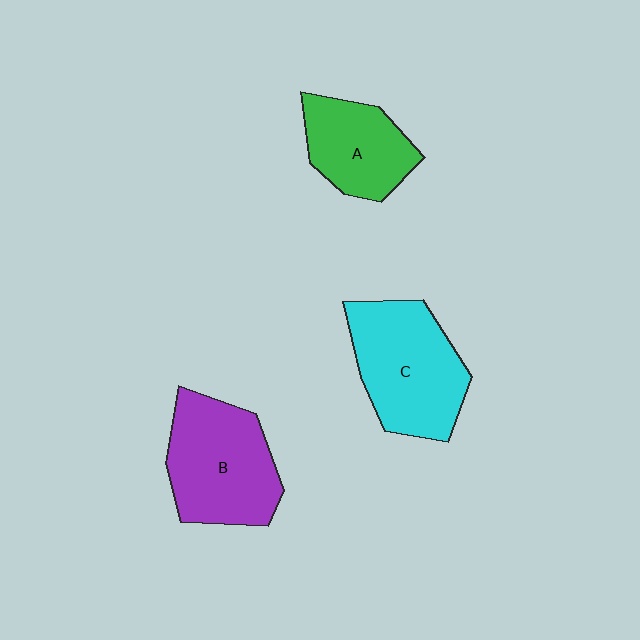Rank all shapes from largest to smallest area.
From largest to smallest: C (cyan), B (purple), A (green).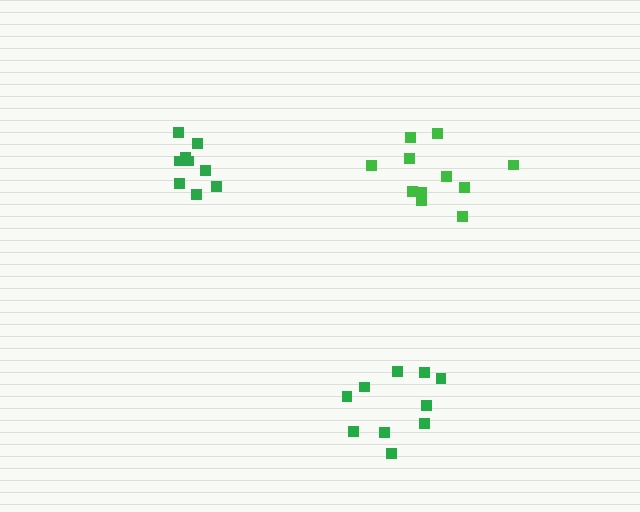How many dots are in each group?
Group 1: 9 dots, Group 2: 11 dots, Group 3: 10 dots (30 total).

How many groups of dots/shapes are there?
There are 3 groups.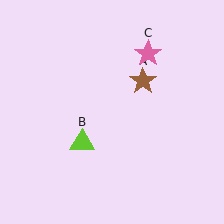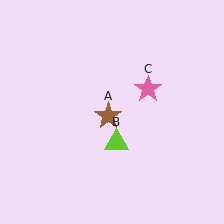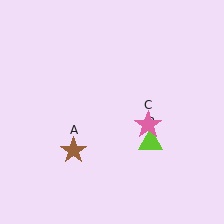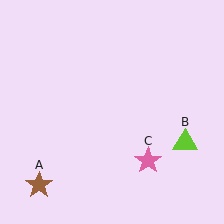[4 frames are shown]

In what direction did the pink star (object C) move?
The pink star (object C) moved down.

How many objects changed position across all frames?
3 objects changed position: brown star (object A), lime triangle (object B), pink star (object C).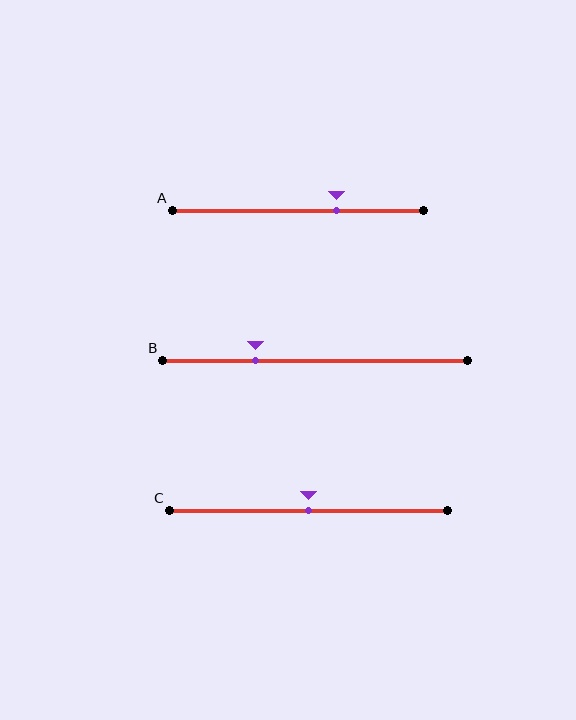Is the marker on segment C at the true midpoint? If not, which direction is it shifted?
Yes, the marker on segment C is at the true midpoint.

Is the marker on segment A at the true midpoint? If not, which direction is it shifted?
No, the marker on segment A is shifted to the right by about 15% of the segment length.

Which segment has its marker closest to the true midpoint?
Segment C has its marker closest to the true midpoint.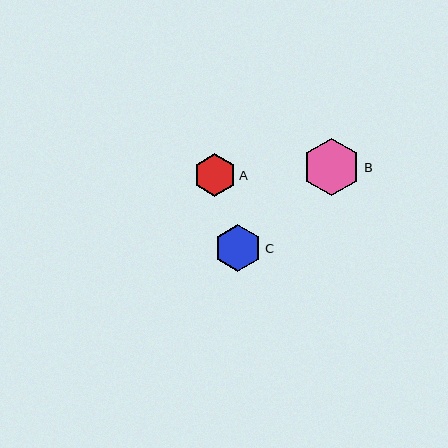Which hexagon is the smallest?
Hexagon A is the smallest with a size of approximately 43 pixels.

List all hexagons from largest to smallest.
From largest to smallest: B, C, A.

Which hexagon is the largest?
Hexagon B is the largest with a size of approximately 58 pixels.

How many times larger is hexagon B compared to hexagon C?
Hexagon B is approximately 1.2 times the size of hexagon C.